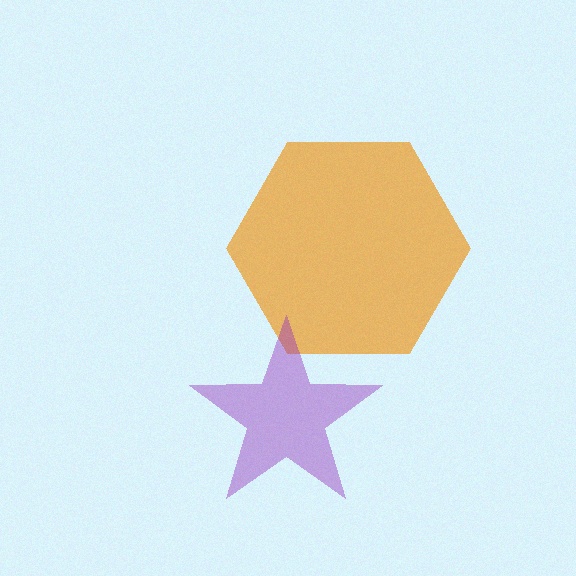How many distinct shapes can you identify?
There are 2 distinct shapes: an orange hexagon, a purple star.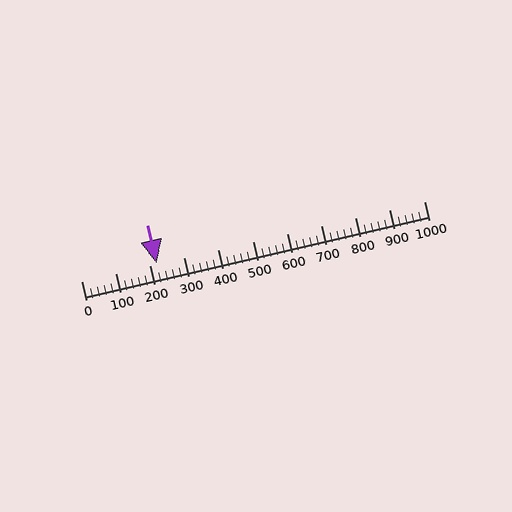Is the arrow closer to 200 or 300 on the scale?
The arrow is closer to 200.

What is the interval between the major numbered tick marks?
The major tick marks are spaced 100 units apart.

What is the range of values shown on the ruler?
The ruler shows values from 0 to 1000.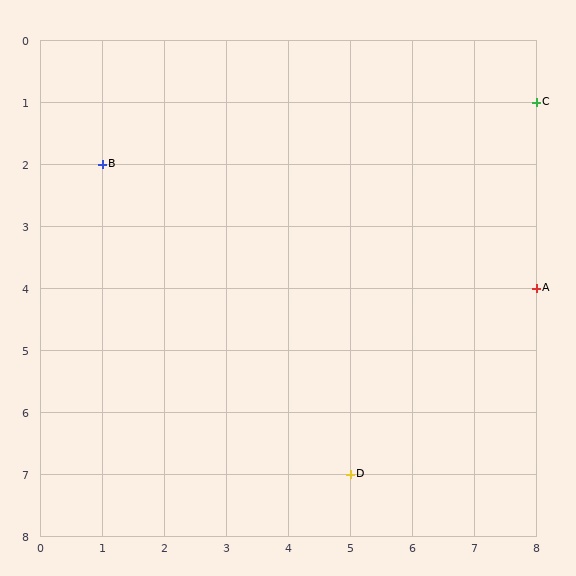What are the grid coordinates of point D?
Point D is at grid coordinates (5, 7).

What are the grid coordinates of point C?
Point C is at grid coordinates (8, 1).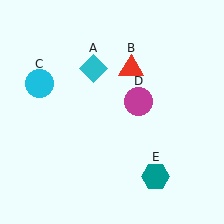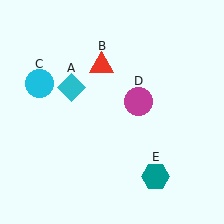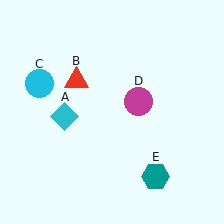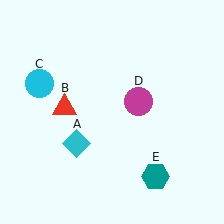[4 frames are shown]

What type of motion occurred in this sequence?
The cyan diamond (object A), red triangle (object B) rotated counterclockwise around the center of the scene.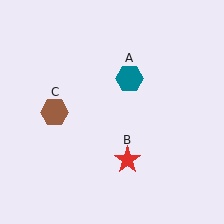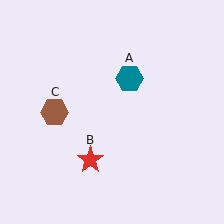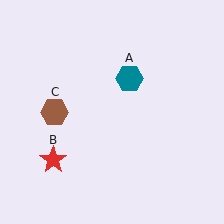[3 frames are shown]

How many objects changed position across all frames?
1 object changed position: red star (object B).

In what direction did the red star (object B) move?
The red star (object B) moved left.